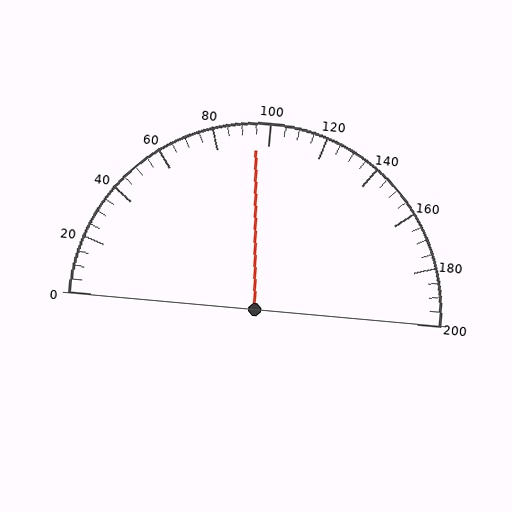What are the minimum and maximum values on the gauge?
The gauge ranges from 0 to 200.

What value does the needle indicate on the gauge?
The needle indicates approximately 95.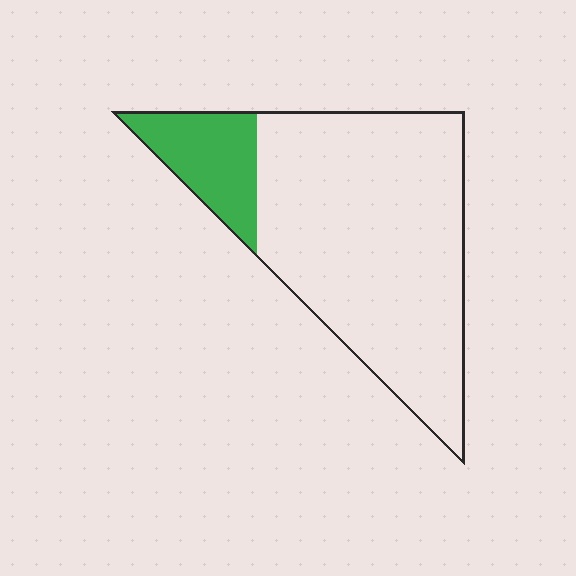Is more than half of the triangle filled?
No.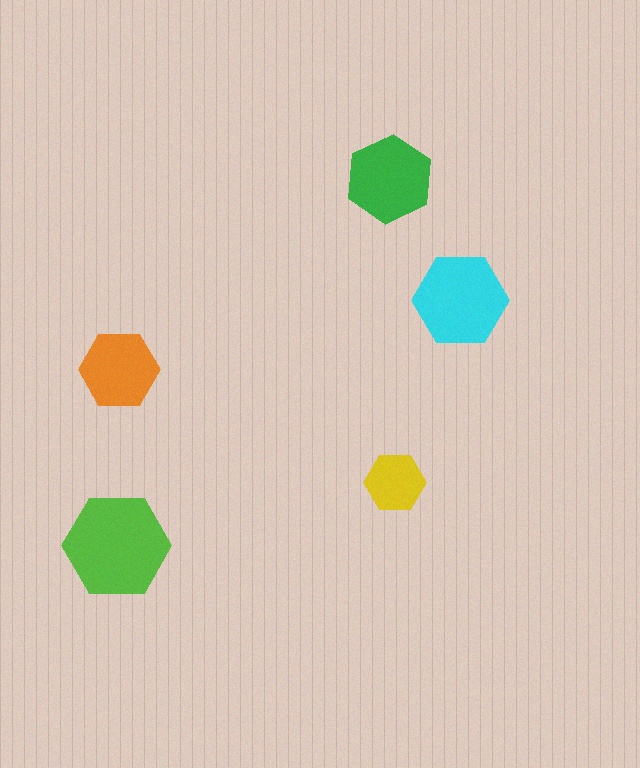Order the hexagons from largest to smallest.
the lime one, the cyan one, the green one, the orange one, the yellow one.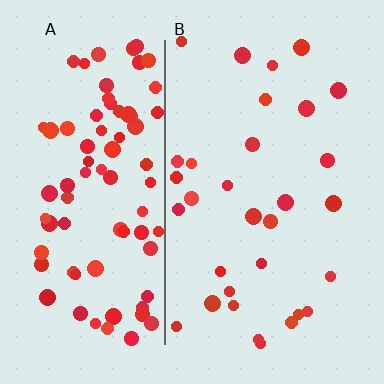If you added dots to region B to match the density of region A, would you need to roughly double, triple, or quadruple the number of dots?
Approximately triple.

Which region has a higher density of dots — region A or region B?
A (the left).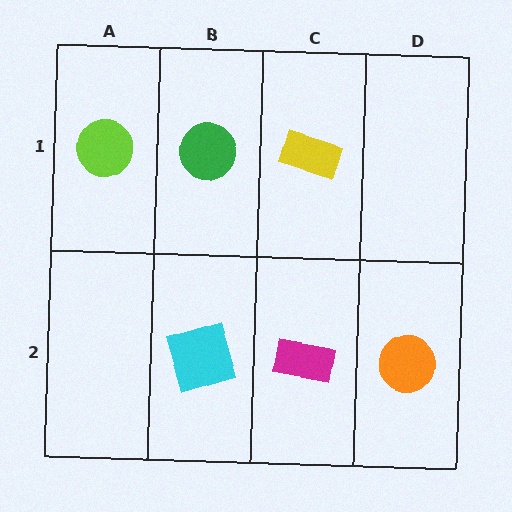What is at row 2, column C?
A magenta rectangle.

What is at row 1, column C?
A yellow rectangle.